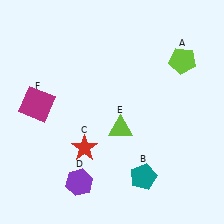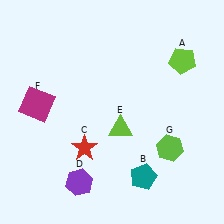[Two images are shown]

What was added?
A lime hexagon (G) was added in Image 2.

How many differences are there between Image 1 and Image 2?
There is 1 difference between the two images.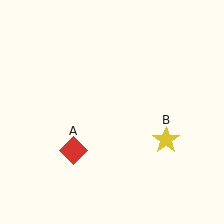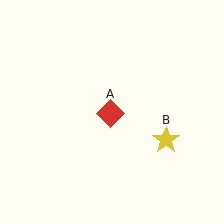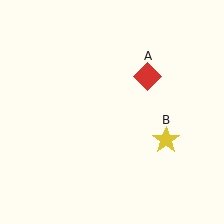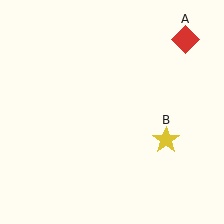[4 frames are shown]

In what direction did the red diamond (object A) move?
The red diamond (object A) moved up and to the right.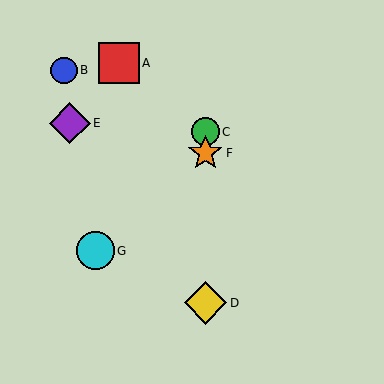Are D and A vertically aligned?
No, D is at x≈205 and A is at x≈119.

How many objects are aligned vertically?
3 objects (C, D, F) are aligned vertically.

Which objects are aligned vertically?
Objects C, D, F are aligned vertically.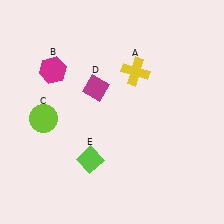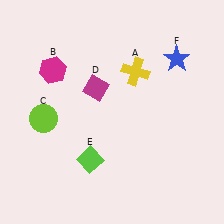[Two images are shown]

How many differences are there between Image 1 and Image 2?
There is 1 difference between the two images.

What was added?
A blue star (F) was added in Image 2.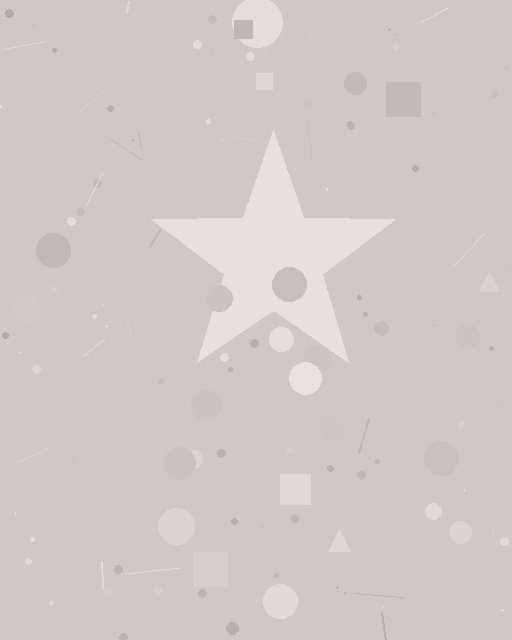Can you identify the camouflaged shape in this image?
The camouflaged shape is a star.